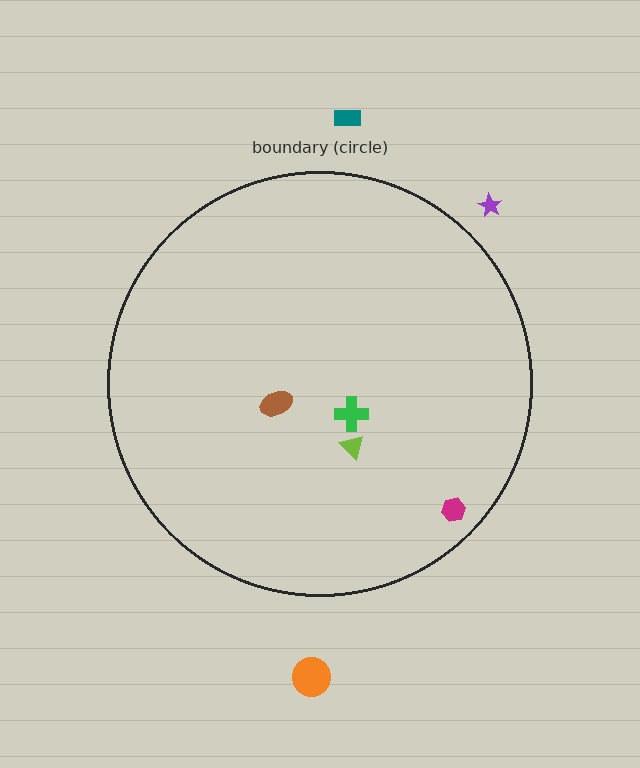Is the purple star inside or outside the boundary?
Outside.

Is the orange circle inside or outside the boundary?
Outside.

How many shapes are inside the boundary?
4 inside, 3 outside.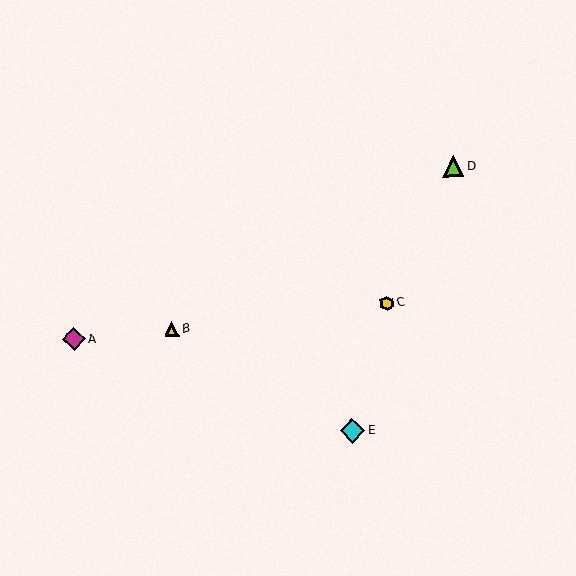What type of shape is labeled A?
Shape A is a magenta diamond.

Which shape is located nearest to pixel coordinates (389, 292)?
The yellow hexagon (labeled C) at (387, 303) is nearest to that location.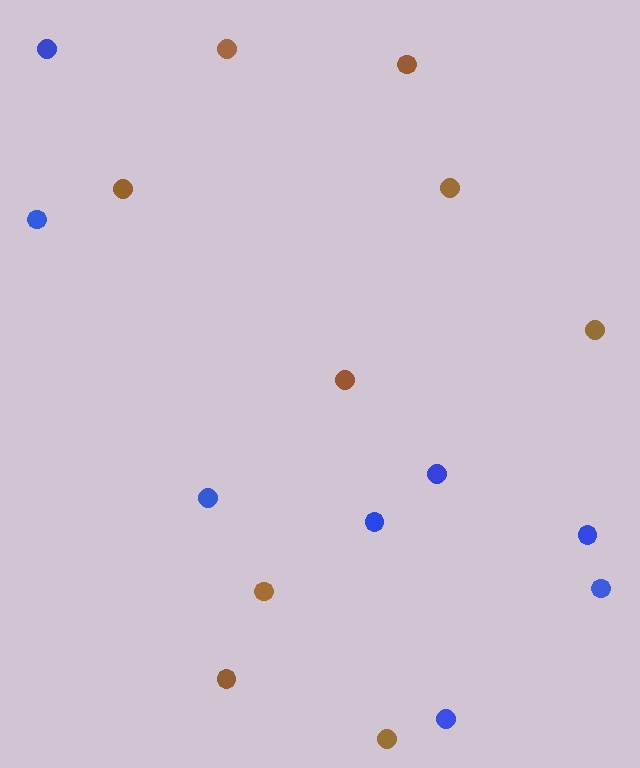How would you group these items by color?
There are 2 groups: one group of blue circles (8) and one group of brown circles (9).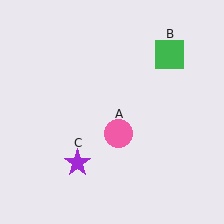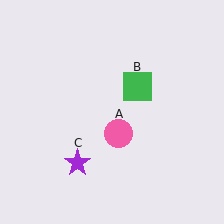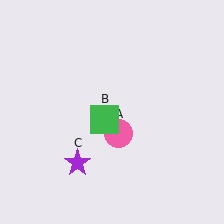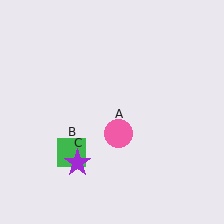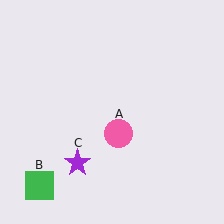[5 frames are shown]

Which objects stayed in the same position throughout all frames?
Pink circle (object A) and purple star (object C) remained stationary.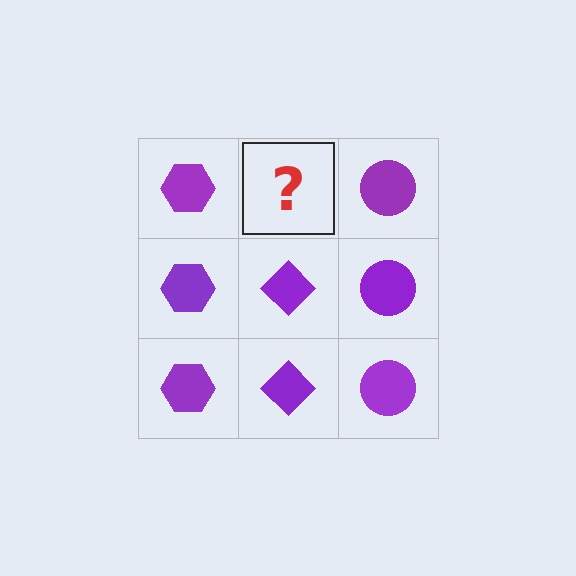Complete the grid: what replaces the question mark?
The question mark should be replaced with a purple diamond.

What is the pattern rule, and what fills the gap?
The rule is that each column has a consistent shape. The gap should be filled with a purple diamond.